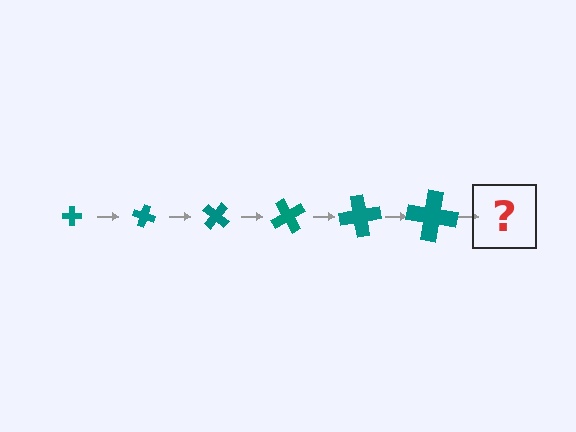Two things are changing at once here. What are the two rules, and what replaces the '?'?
The two rules are that the cross grows larger each step and it rotates 20 degrees each step. The '?' should be a cross, larger than the previous one and rotated 120 degrees from the start.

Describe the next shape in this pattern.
It should be a cross, larger than the previous one and rotated 120 degrees from the start.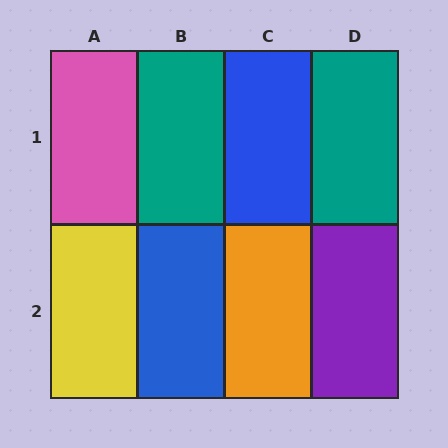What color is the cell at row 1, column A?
Pink.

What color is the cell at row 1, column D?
Teal.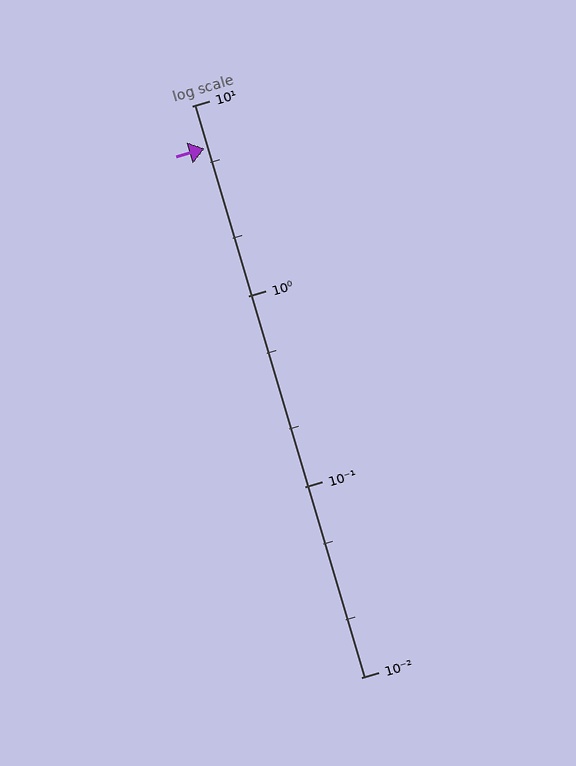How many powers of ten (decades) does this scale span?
The scale spans 3 decades, from 0.01 to 10.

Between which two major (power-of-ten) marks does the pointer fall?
The pointer is between 1 and 10.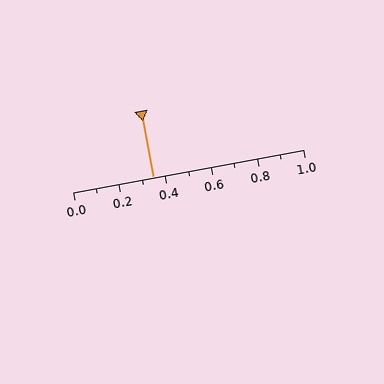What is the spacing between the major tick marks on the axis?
The major ticks are spaced 0.2 apart.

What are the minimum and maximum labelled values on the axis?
The axis runs from 0.0 to 1.0.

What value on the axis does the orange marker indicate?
The marker indicates approximately 0.35.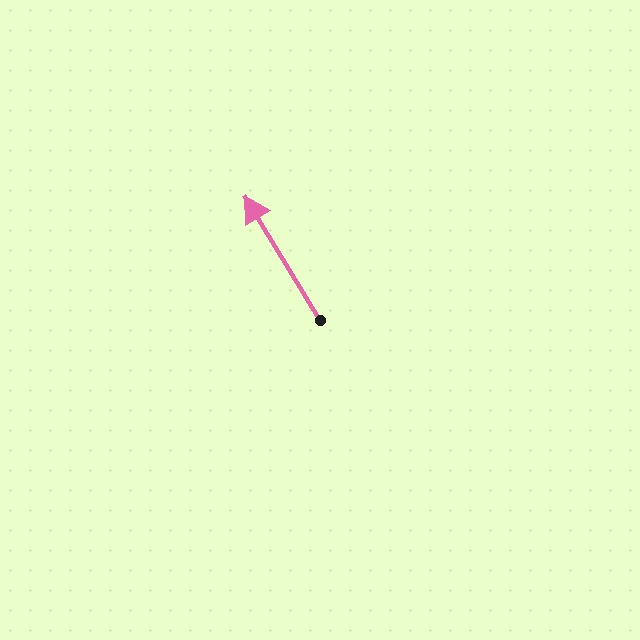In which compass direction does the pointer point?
Northwest.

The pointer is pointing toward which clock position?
Roughly 11 o'clock.